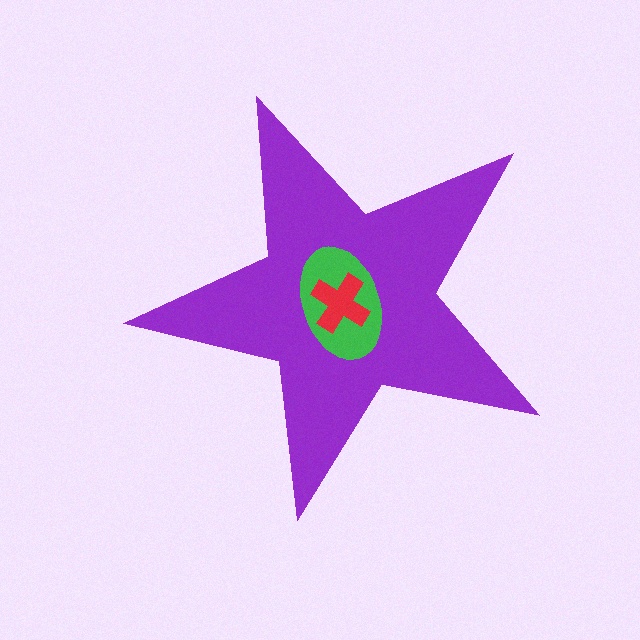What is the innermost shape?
The red cross.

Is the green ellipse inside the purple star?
Yes.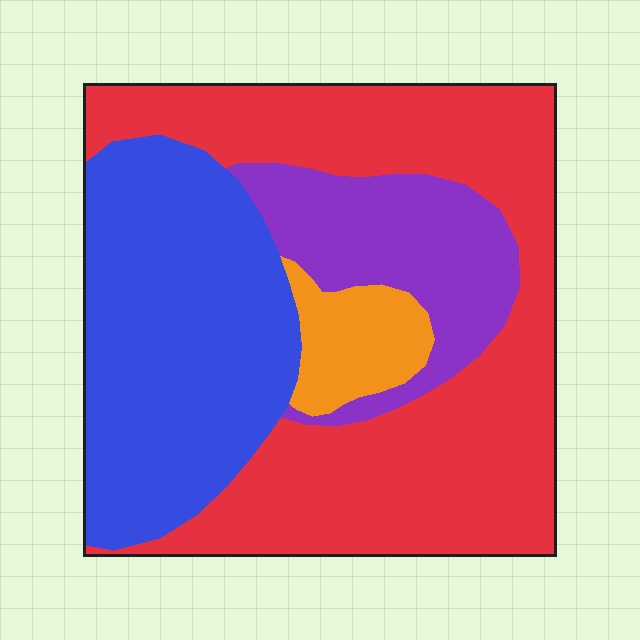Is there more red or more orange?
Red.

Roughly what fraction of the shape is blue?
Blue covers around 30% of the shape.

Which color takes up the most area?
Red, at roughly 45%.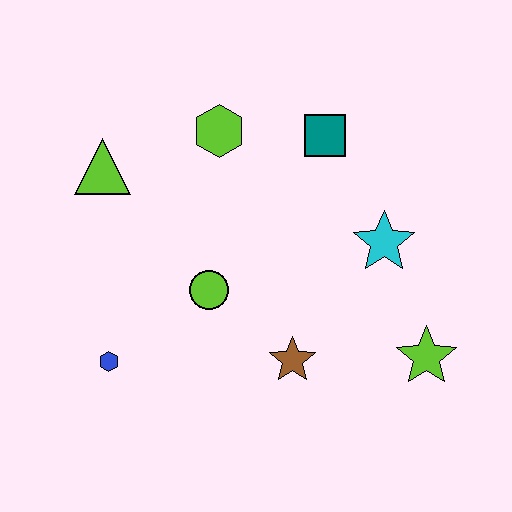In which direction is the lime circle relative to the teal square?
The lime circle is below the teal square.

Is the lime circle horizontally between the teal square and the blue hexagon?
Yes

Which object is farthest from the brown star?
The lime triangle is farthest from the brown star.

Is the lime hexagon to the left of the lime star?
Yes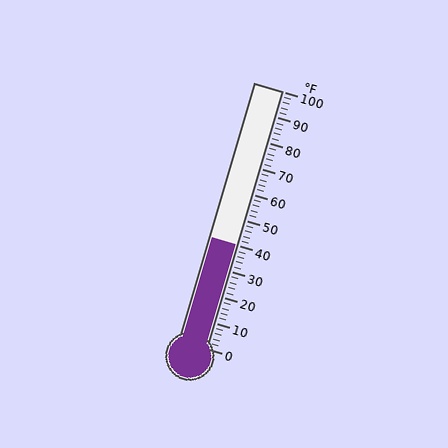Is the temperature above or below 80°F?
The temperature is below 80°F.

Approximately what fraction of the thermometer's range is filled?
The thermometer is filled to approximately 40% of its range.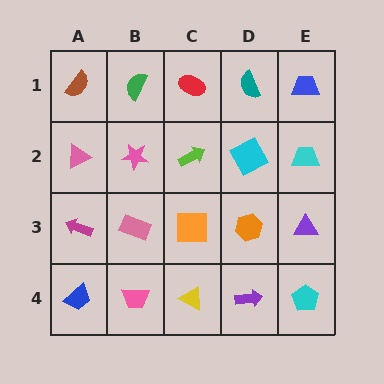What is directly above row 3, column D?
A cyan square.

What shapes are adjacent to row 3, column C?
A lime arrow (row 2, column C), a yellow triangle (row 4, column C), a pink rectangle (row 3, column B), an orange hexagon (row 3, column D).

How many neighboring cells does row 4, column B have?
3.